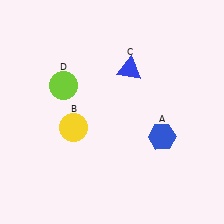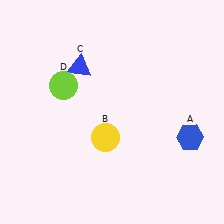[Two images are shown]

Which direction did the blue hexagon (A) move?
The blue hexagon (A) moved right.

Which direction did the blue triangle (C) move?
The blue triangle (C) moved left.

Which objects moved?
The objects that moved are: the blue hexagon (A), the yellow circle (B), the blue triangle (C).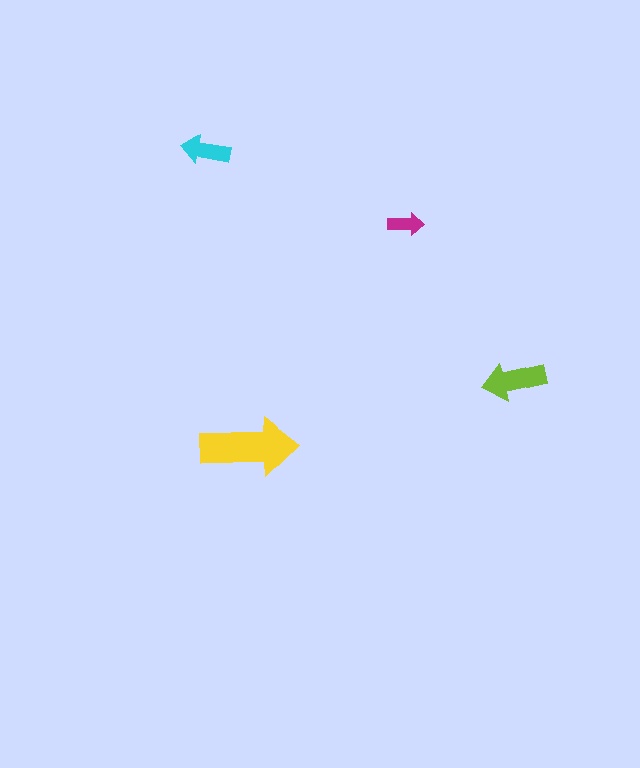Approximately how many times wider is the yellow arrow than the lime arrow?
About 1.5 times wider.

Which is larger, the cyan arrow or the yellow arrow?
The yellow one.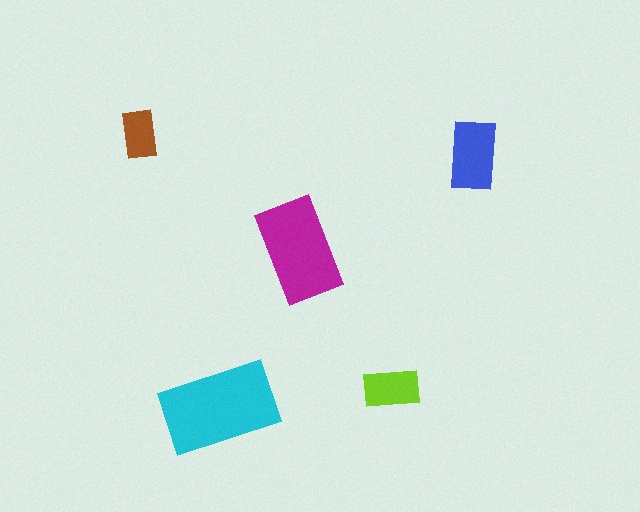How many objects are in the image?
There are 5 objects in the image.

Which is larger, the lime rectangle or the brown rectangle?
The lime one.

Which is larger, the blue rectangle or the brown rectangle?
The blue one.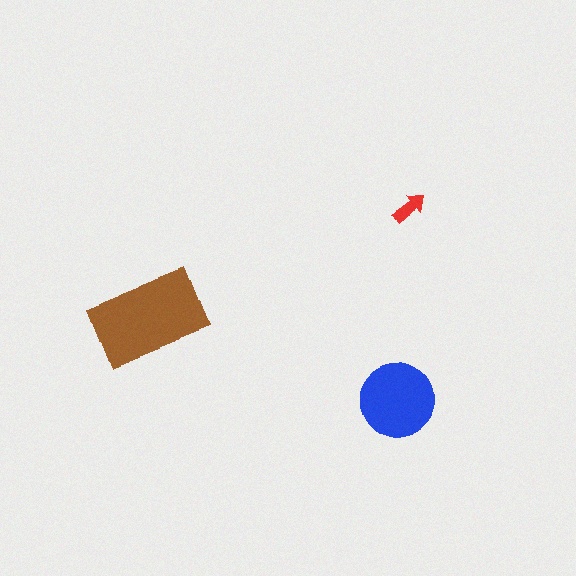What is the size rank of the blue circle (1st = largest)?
2nd.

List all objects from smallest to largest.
The red arrow, the blue circle, the brown rectangle.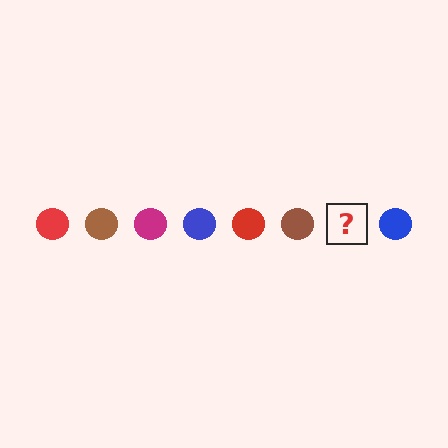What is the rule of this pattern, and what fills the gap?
The rule is that the pattern cycles through red, brown, magenta, blue circles. The gap should be filled with a magenta circle.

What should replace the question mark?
The question mark should be replaced with a magenta circle.